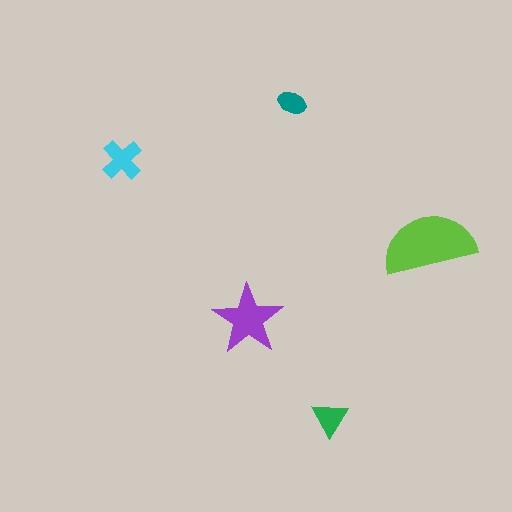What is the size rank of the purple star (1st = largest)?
2nd.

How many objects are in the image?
There are 5 objects in the image.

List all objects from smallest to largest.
The teal ellipse, the green triangle, the cyan cross, the purple star, the lime semicircle.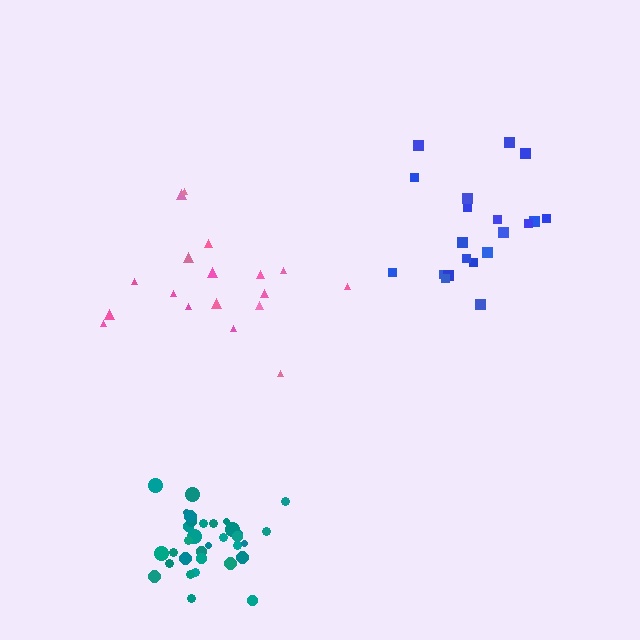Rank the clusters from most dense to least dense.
teal, blue, pink.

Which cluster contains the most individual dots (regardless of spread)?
Teal (33).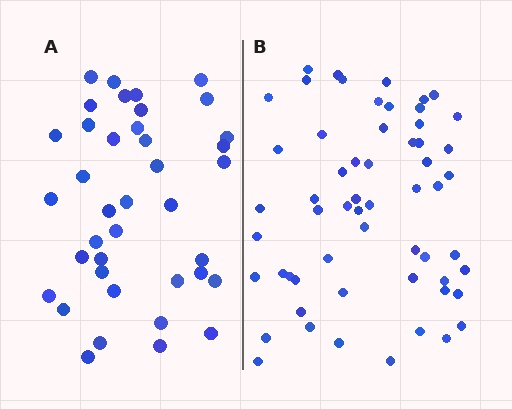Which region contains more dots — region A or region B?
Region B (the right region) has more dots.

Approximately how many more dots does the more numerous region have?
Region B has approximately 20 more dots than region A.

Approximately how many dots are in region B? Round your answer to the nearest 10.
About 60 dots. (The exact count is 58, which rounds to 60.)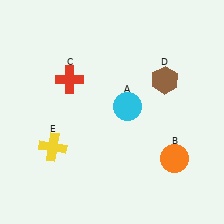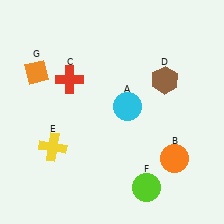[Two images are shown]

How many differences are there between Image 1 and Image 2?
There are 2 differences between the two images.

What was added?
A lime circle (F), an orange diamond (G) were added in Image 2.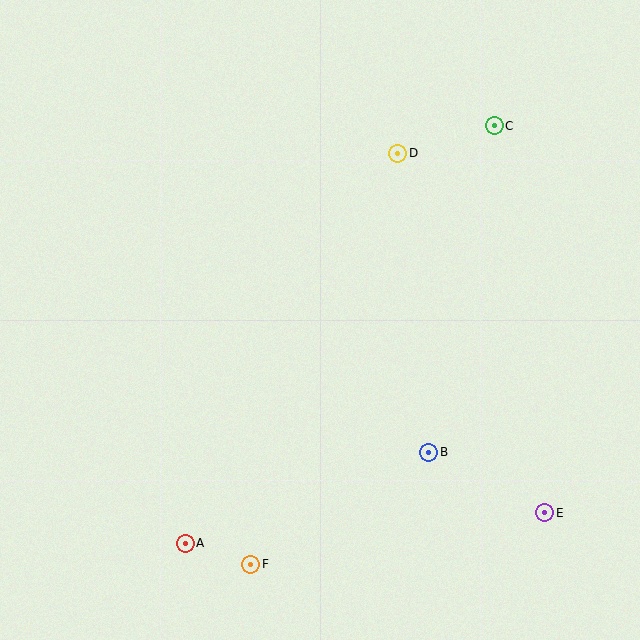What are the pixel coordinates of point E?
Point E is at (545, 513).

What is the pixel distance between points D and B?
The distance between D and B is 301 pixels.